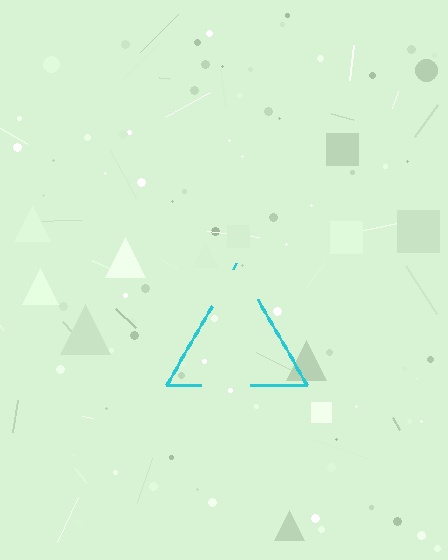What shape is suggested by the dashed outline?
The dashed outline suggests a triangle.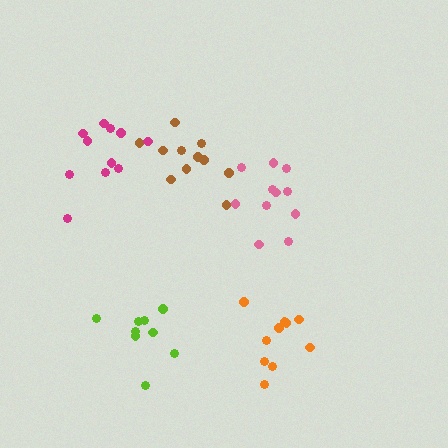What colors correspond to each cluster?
The clusters are colored: pink, lime, brown, orange, magenta.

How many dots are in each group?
Group 1: 11 dots, Group 2: 9 dots, Group 3: 11 dots, Group 4: 10 dots, Group 5: 11 dots (52 total).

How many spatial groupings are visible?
There are 5 spatial groupings.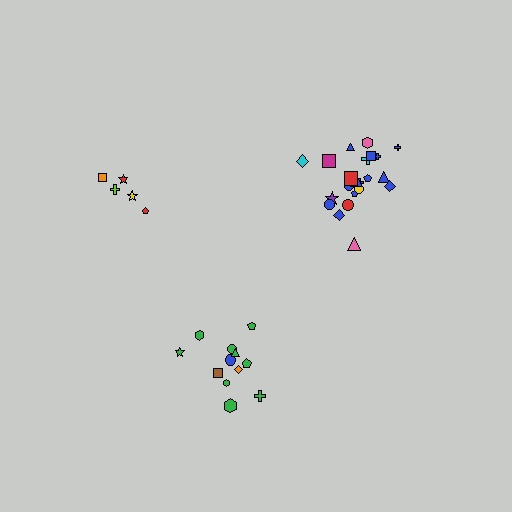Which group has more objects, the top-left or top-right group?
The top-right group.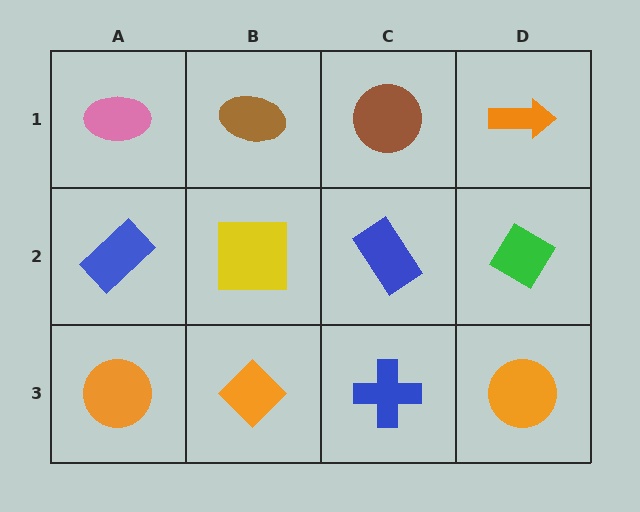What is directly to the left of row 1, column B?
A pink ellipse.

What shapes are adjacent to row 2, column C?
A brown circle (row 1, column C), a blue cross (row 3, column C), a yellow square (row 2, column B), a green diamond (row 2, column D).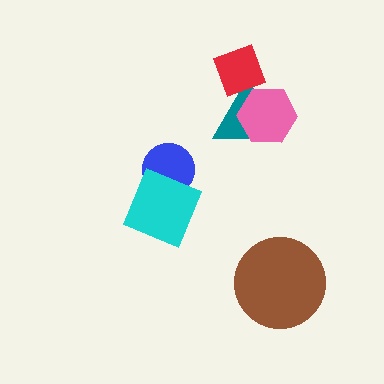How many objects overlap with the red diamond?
2 objects overlap with the red diamond.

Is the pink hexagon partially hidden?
No, no other shape covers it.